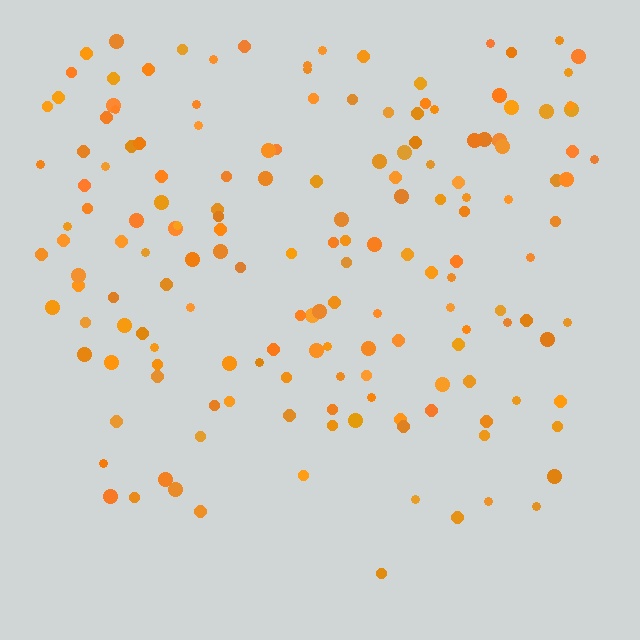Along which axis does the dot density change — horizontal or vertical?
Vertical.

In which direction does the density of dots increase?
From bottom to top, with the top side densest.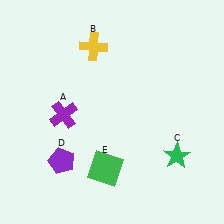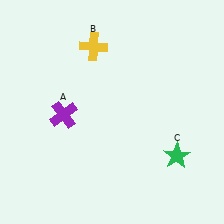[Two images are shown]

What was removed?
The green square (E), the purple pentagon (D) were removed in Image 2.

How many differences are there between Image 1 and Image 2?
There are 2 differences between the two images.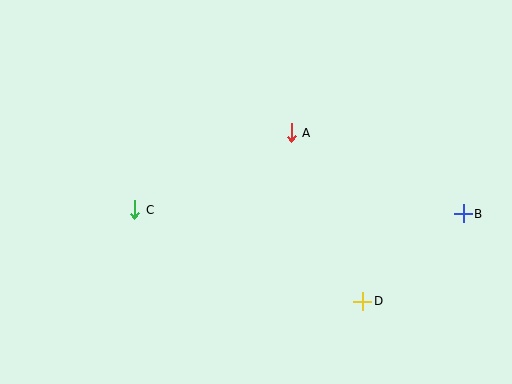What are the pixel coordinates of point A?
Point A is at (291, 133).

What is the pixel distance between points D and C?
The distance between D and C is 245 pixels.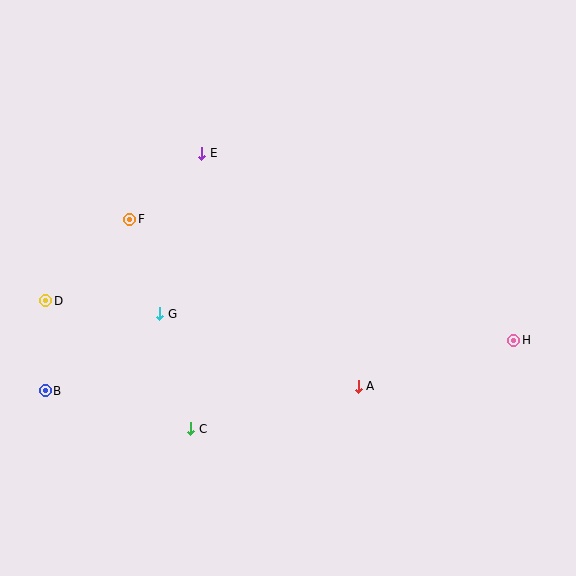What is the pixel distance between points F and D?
The distance between F and D is 117 pixels.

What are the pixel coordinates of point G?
Point G is at (160, 314).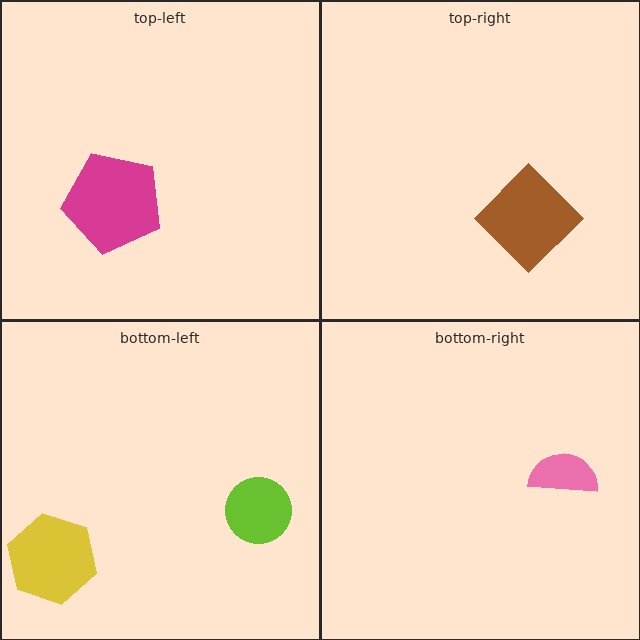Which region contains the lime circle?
The bottom-left region.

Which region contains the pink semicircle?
The bottom-right region.